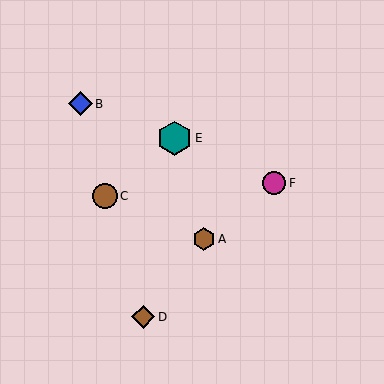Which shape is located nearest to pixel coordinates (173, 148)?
The teal hexagon (labeled E) at (175, 138) is nearest to that location.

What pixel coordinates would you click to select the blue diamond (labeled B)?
Click at (80, 104) to select the blue diamond B.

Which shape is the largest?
The teal hexagon (labeled E) is the largest.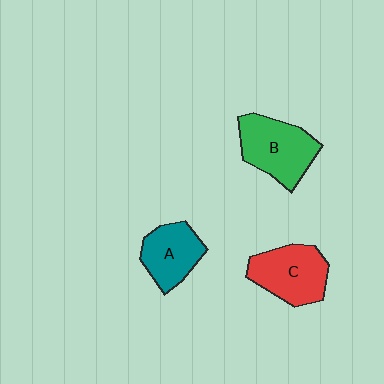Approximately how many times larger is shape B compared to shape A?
Approximately 1.3 times.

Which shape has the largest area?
Shape B (green).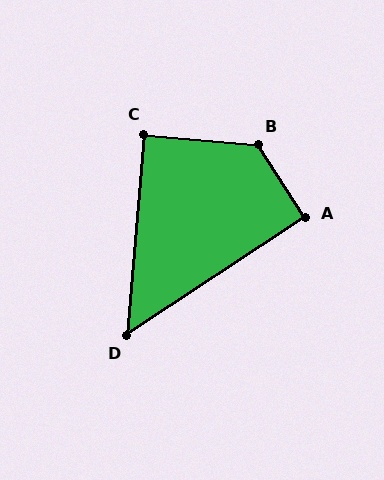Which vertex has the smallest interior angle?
D, at approximately 52 degrees.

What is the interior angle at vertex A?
Approximately 90 degrees (approximately right).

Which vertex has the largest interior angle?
B, at approximately 128 degrees.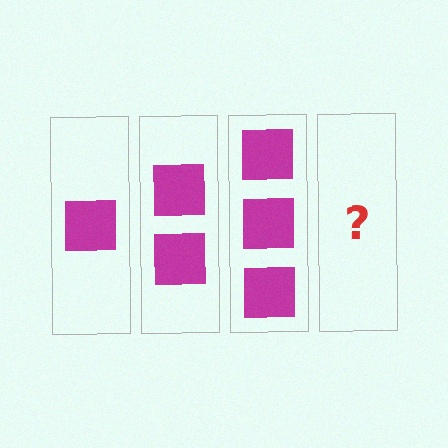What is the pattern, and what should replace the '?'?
The pattern is that each step adds one more square. The '?' should be 4 squares.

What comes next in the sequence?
The next element should be 4 squares.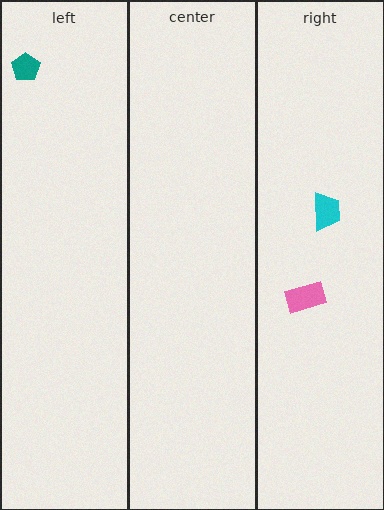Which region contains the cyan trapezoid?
The right region.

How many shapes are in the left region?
1.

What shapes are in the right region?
The pink rectangle, the cyan trapezoid.